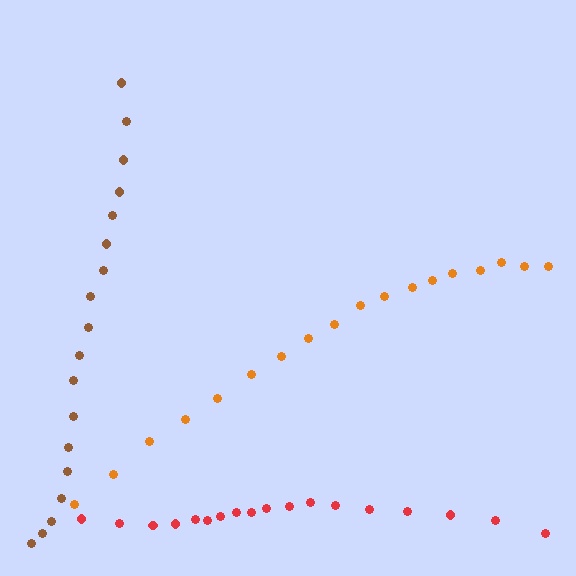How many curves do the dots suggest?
There are 3 distinct paths.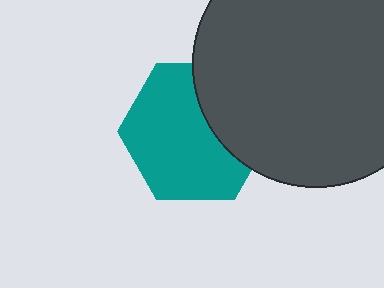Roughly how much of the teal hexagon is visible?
Most of it is visible (roughly 68%).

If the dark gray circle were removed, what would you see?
You would see the complete teal hexagon.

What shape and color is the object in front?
The object in front is a dark gray circle.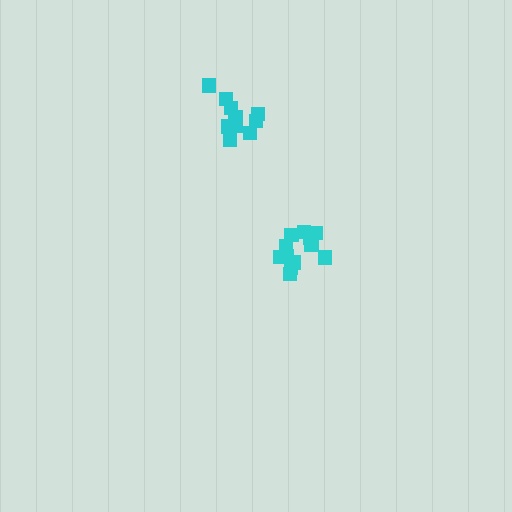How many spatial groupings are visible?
There are 2 spatial groupings.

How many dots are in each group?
Group 1: 12 dots, Group 2: 11 dots (23 total).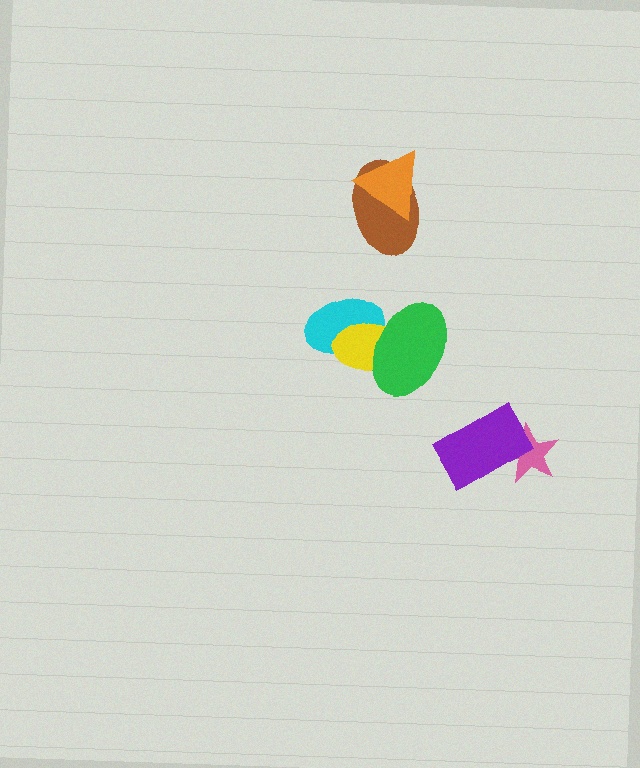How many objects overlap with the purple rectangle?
1 object overlaps with the purple rectangle.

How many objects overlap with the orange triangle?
1 object overlaps with the orange triangle.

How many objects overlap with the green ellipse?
2 objects overlap with the green ellipse.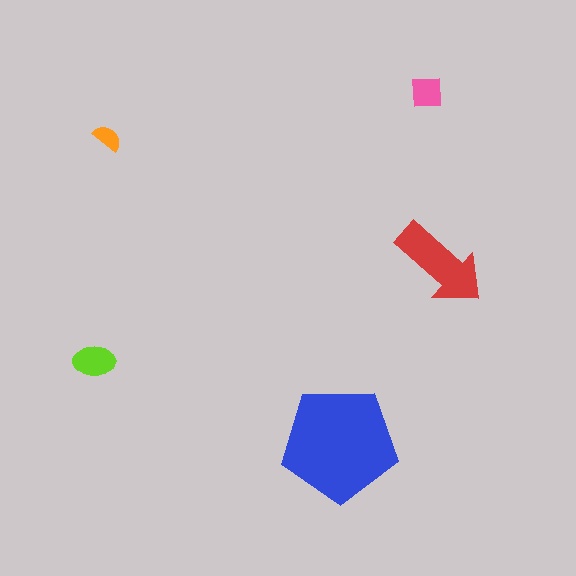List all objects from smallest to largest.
The orange semicircle, the pink square, the lime ellipse, the red arrow, the blue pentagon.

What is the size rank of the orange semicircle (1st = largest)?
5th.